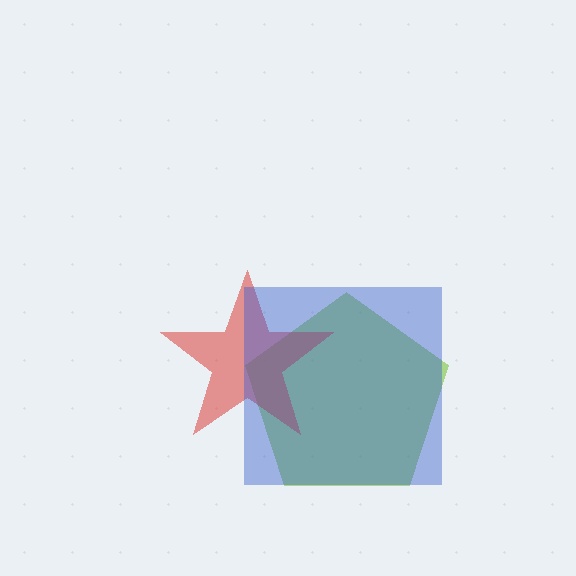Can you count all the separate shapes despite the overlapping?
Yes, there are 3 separate shapes.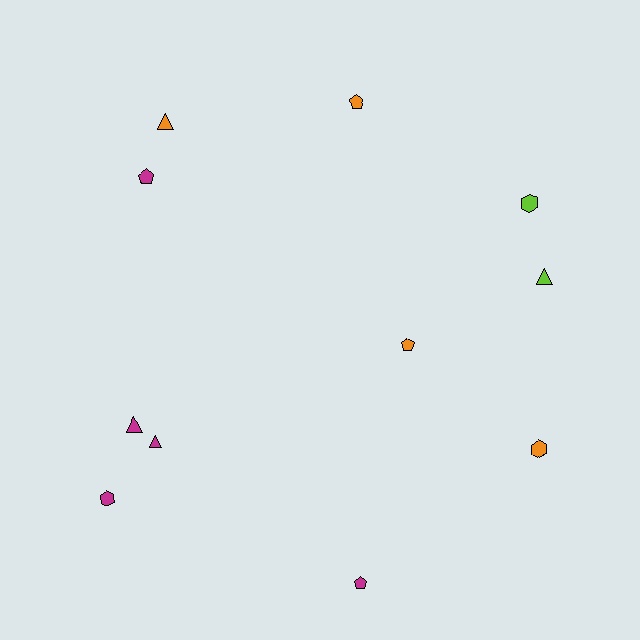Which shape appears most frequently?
Triangle, with 4 objects.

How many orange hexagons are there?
There is 1 orange hexagon.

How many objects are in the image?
There are 11 objects.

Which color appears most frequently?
Magenta, with 5 objects.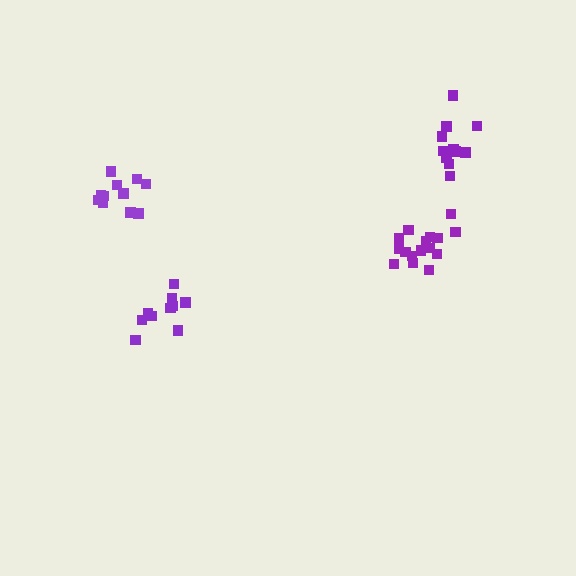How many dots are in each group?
Group 1: 10 dots, Group 2: 11 dots, Group 3: 11 dots, Group 4: 16 dots (48 total).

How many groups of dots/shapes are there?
There are 4 groups.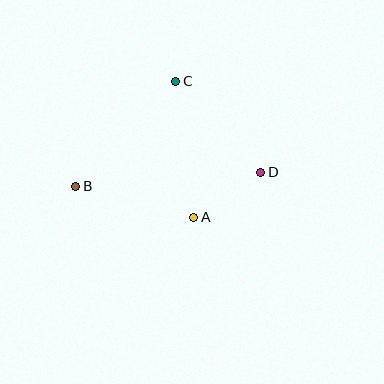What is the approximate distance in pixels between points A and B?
The distance between A and B is approximately 122 pixels.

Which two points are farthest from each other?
Points B and D are farthest from each other.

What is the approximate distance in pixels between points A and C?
The distance between A and C is approximately 138 pixels.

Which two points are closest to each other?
Points A and D are closest to each other.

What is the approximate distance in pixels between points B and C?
The distance between B and C is approximately 145 pixels.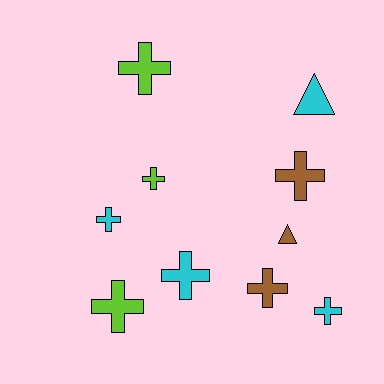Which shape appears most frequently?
Cross, with 8 objects.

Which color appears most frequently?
Cyan, with 4 objects.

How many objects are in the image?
There are 10 objects.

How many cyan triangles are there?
There is 1 cyan triangle.